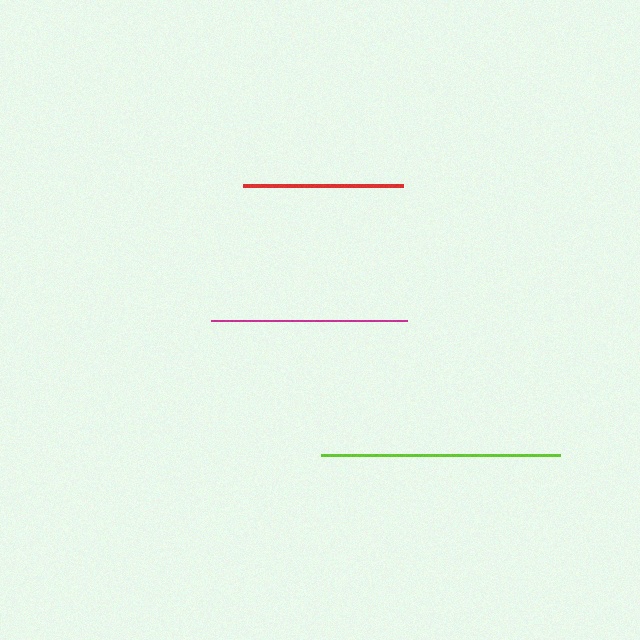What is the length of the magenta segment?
The magenta segment is approximately 196 pixels long.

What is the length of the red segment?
The red segment is approximately 160 pixels long.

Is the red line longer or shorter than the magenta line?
The magenta line is longer than the red line.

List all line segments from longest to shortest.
From longest to shortest: lime, magenta, red.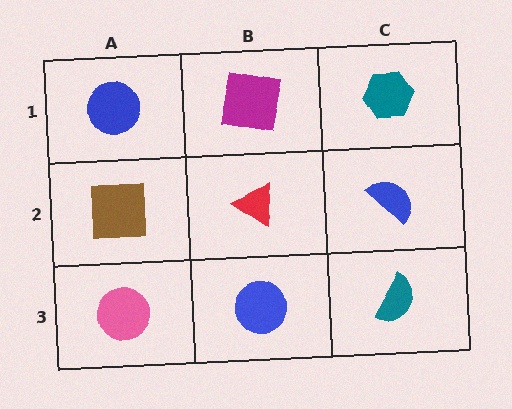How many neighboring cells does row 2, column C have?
3.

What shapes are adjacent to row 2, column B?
A magenta square (row 1, column B), a blue circle (row 3, column B), a brown square (row 2, column A), a blue semicircle (row 2, column C).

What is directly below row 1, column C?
A blue semicircle.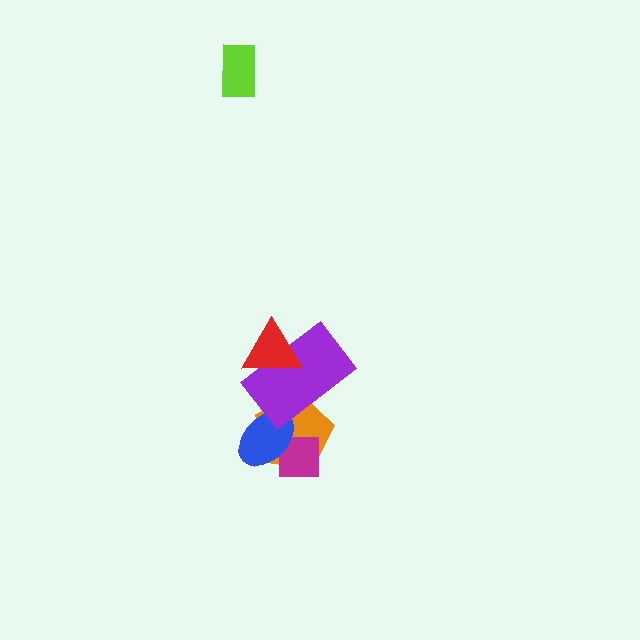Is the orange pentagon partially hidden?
Yes, it is partially covered by another shape.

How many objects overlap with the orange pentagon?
3 objects overlap with the orange pentagon.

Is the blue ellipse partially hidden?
Yes, it is partially covered by another shape.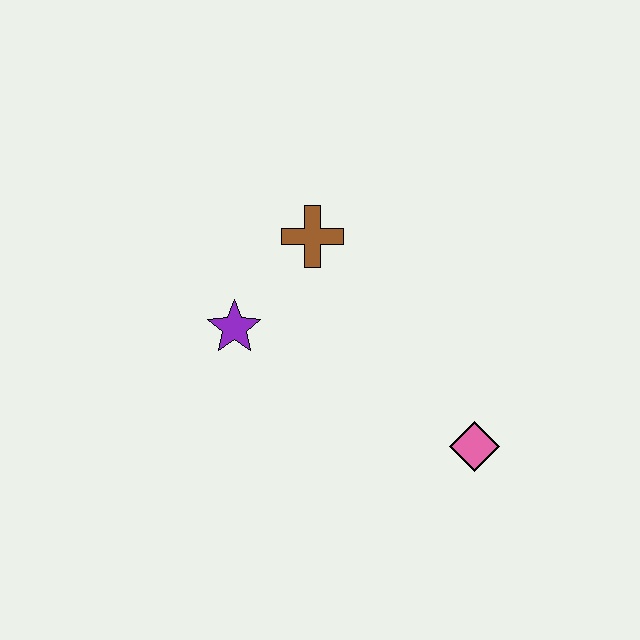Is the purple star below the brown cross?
Yes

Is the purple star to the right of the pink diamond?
No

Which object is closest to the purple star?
The brown cross is closest to the purple star.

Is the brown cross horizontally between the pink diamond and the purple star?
Yes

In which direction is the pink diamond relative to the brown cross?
The pink diamond is below the brown cross.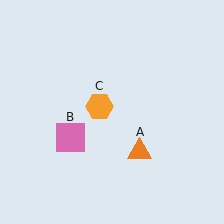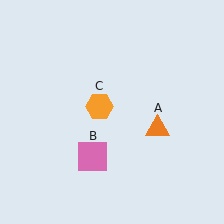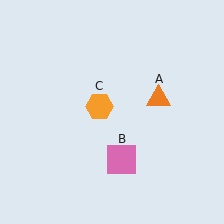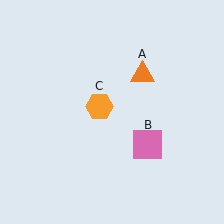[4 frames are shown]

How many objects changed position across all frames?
2 objects changed position: orange triangle (object A), pink square (object B).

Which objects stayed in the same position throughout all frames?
Orange hexagon (object C) remained stationary.